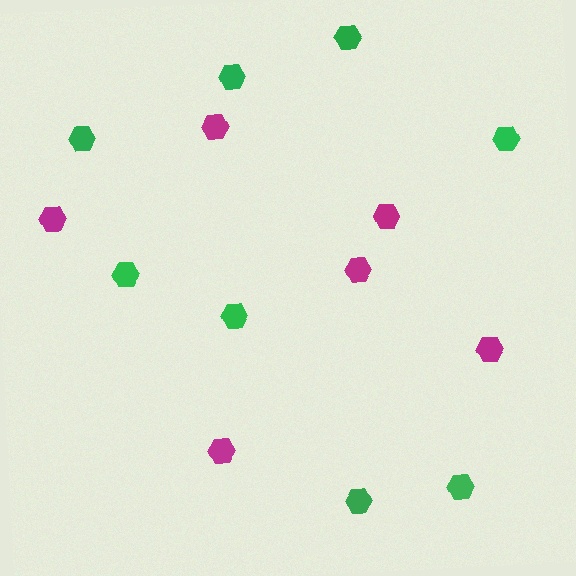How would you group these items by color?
There are 2 groups: one group of magenta hexagons (6) and one group of green hexagons (8).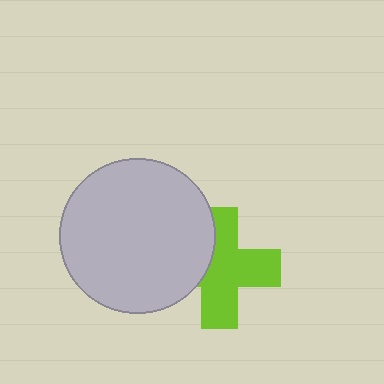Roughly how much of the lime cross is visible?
Most of it is visible (roughly 68%).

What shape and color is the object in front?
The object in front is a light gray circle.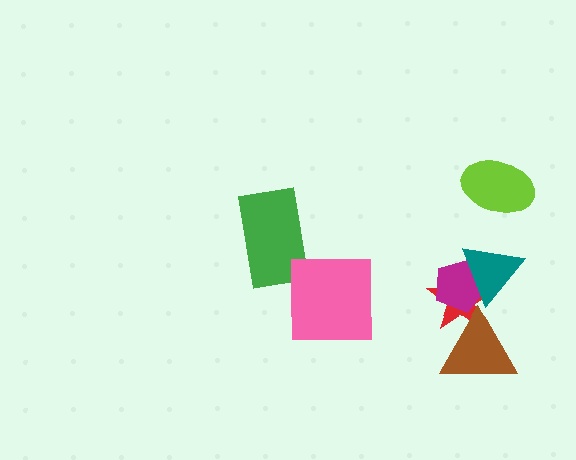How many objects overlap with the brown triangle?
1 object overlaps with the brown triangle.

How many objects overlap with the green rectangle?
0 objects overlap with the green rectangle.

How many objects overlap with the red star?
3 objects overlap with the red star.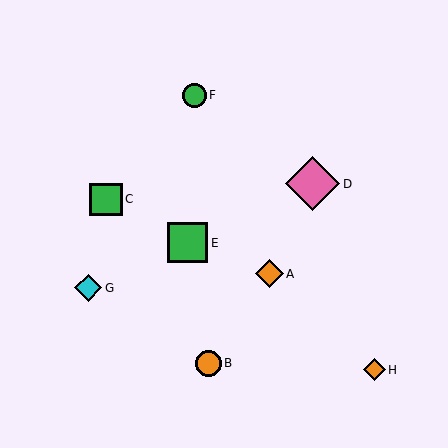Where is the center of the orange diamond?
The center of the orange diamond is at (374, 370).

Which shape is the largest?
The pink diamond (labeled D) is the largest.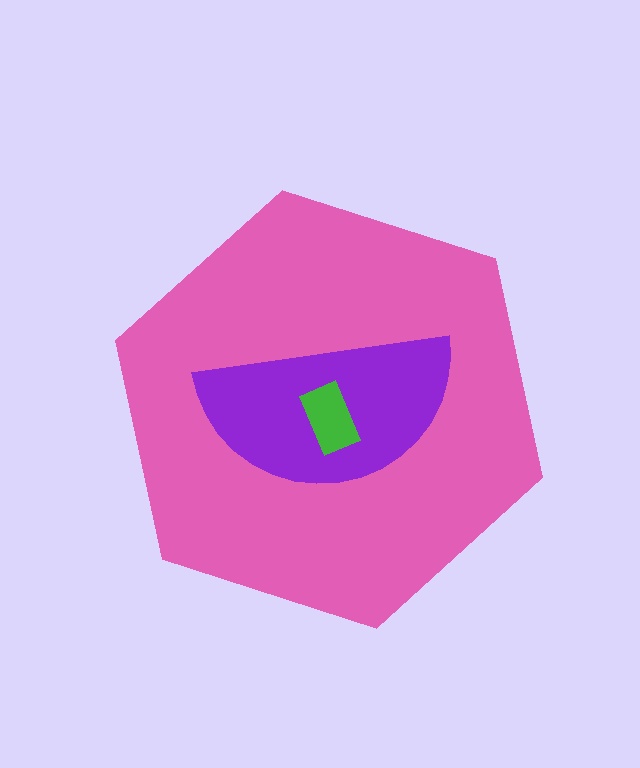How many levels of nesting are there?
3.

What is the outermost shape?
The pink hexagon.